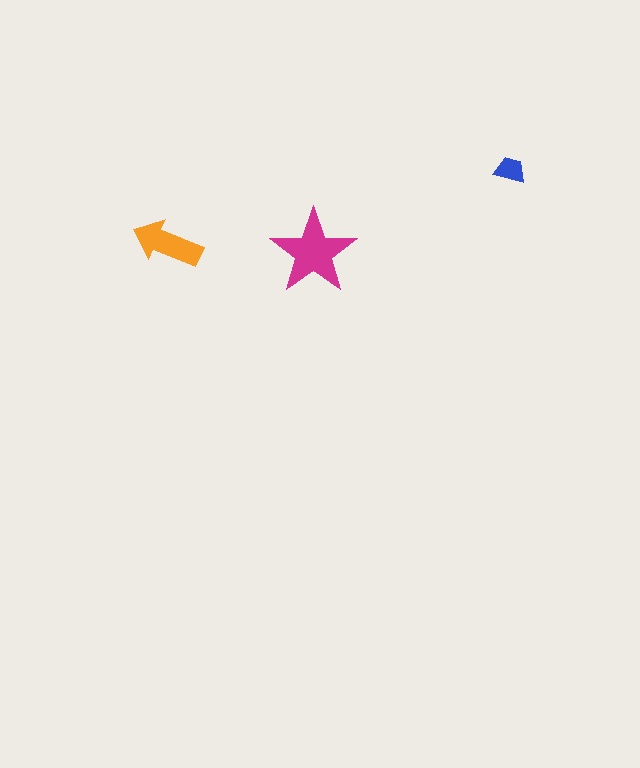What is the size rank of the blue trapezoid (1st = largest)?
3rd.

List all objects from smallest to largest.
The blue trapezoid, the orange arrow, the magenta star.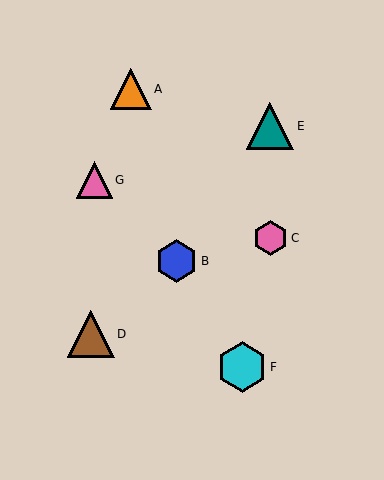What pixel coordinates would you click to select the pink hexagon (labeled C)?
Click at (271, 238) to select the pink hexagon C.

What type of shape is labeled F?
Shape F is a cyan hexagon.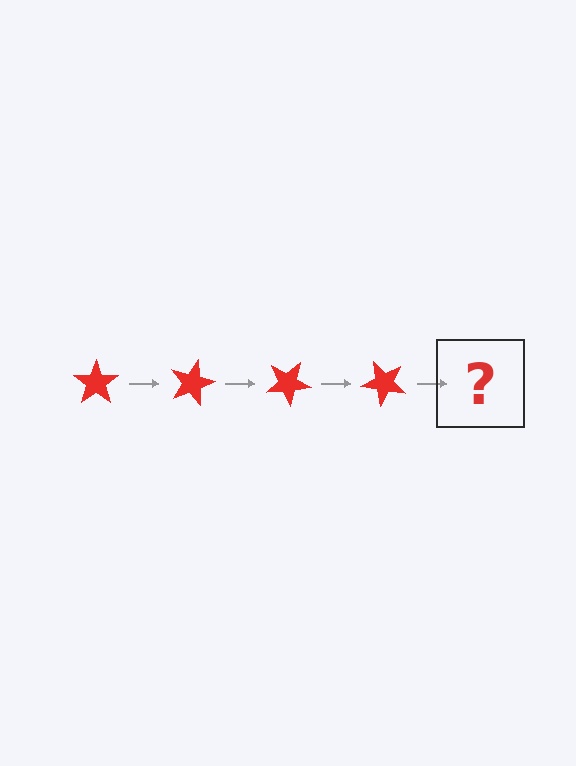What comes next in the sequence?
The next element should be a red star rotated 60 degrees.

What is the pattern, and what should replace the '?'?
The pattern is that the star rotates 15 degrees each step. The '?' should be a red star rotated 60 degrees.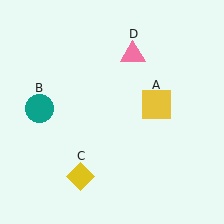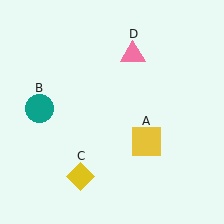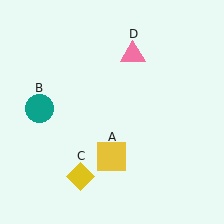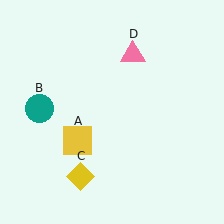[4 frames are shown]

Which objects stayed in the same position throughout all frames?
Teal circle (object B) and yellow diamond (object C) and pink triangle (object D) remained stationary.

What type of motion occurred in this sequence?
The yellow square (object A) rotated clockwise around the center of the scene.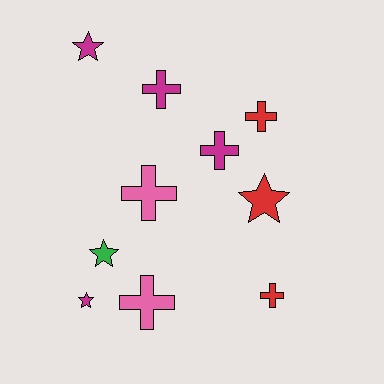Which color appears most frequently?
Magenta, with 4 objects.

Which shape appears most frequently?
Cross, with 6 objects.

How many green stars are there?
There is 1 green star.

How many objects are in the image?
There are 10 objects.